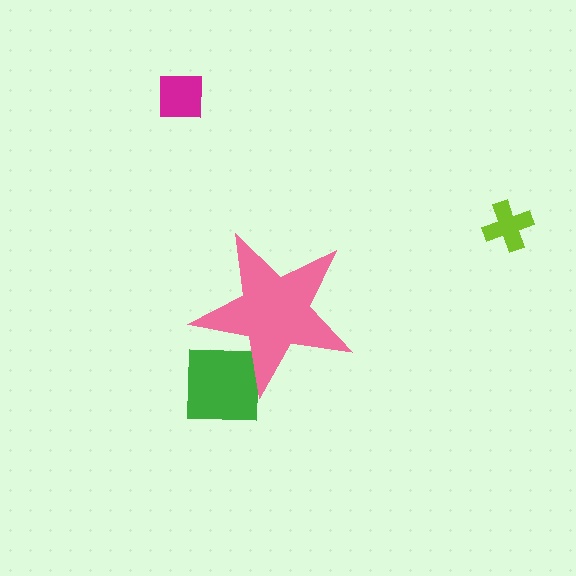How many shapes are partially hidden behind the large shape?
1 shape is partially hidden.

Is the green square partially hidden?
Yes, the green square is partially hidden behind the pink star.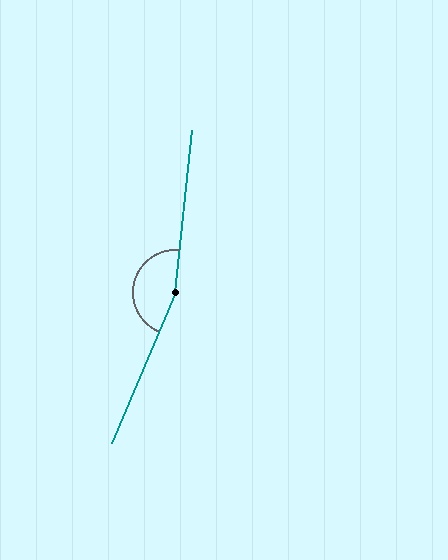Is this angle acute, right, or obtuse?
It is obtuse.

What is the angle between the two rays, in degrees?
Approximately 163 degrees.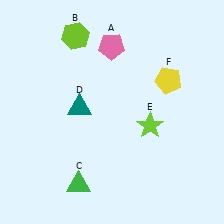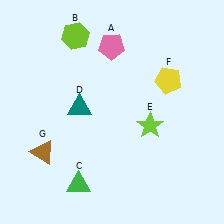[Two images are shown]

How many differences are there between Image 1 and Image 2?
There is 1 difference between the two images.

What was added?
A brown triangle (G) was added in Image 2.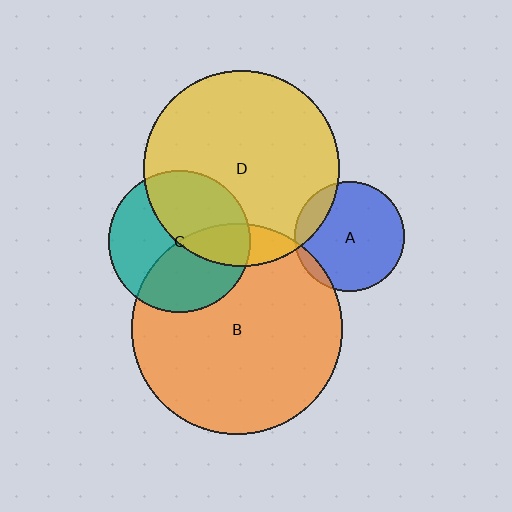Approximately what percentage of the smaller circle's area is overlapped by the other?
Approximately 45%.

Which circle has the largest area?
Circle B (orange).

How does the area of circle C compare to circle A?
Approximately 1.6 times.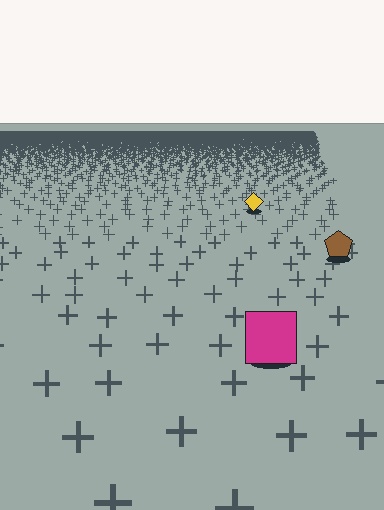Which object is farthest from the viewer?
The yellow diamond is farthest from the viewer. It appears smaller and the ground texture around it is denser.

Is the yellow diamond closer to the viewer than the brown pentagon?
No. The brown pentagon is closer — you can tell from the texture gradient: the ground texture is coarser near it.